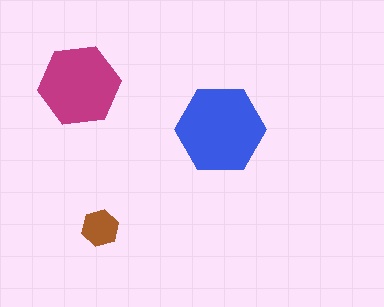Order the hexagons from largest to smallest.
the blue one, the magenta one, the brown one.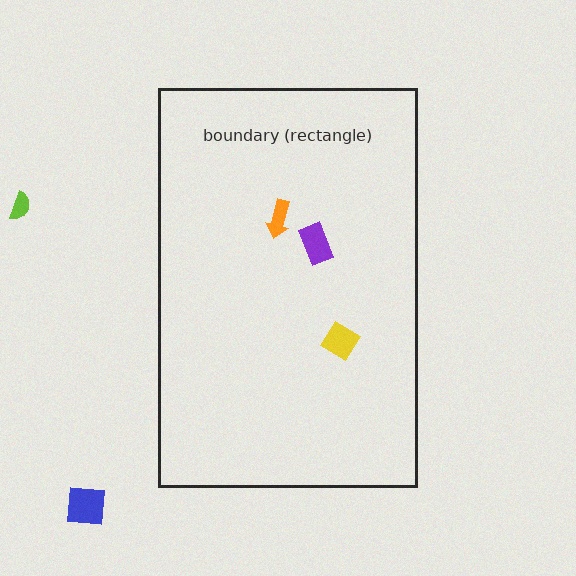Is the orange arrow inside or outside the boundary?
Inside.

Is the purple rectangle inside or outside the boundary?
Inside.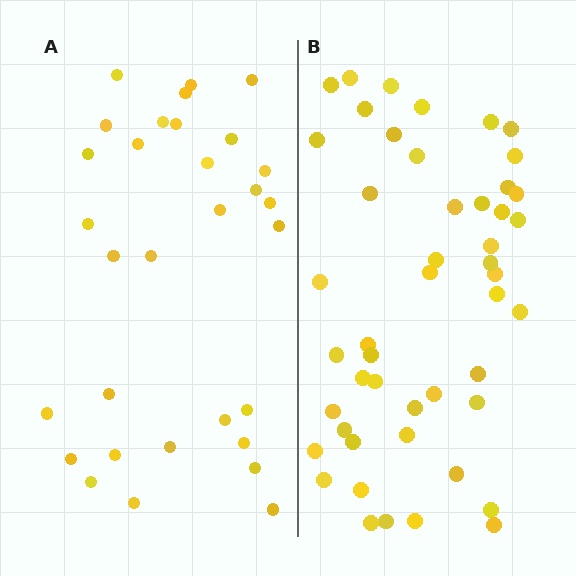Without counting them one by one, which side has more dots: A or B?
Region B (the right region) has more dots.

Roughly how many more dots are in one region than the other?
Region B has approximately 15 more dots than region A.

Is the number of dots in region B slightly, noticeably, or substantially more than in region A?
Region B has substantially more. The ratio is roughly 1.5 to 1.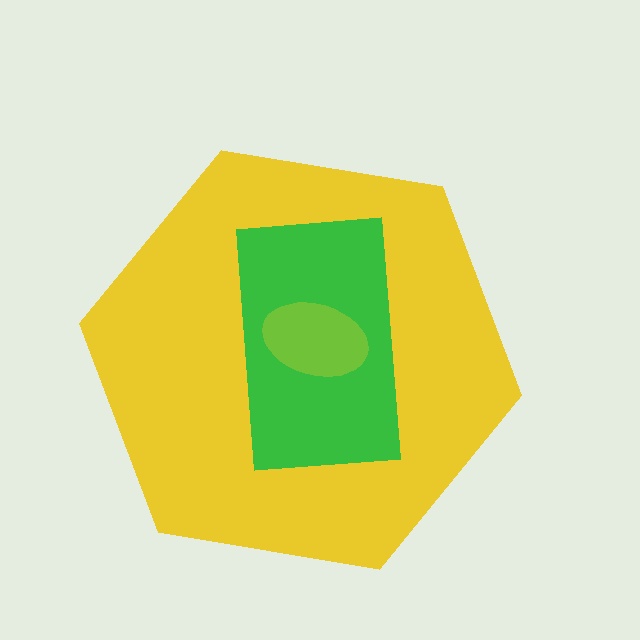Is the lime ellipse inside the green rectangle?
Yes.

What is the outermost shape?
The yellow hexagon.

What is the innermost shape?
The lime ellipse.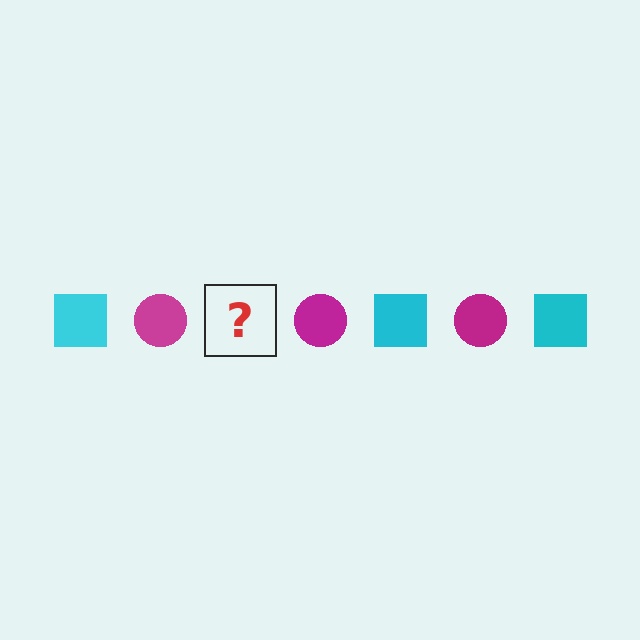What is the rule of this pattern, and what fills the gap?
The rule is that the pattern alternates between cyan square and magenta circle. The gap should be filled with a cyan square.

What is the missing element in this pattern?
The missing element is a cyan square.